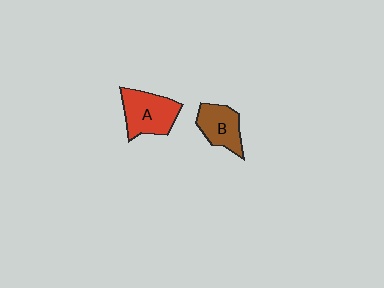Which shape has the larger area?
Shape A (red).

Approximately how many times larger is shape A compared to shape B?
Approximately 1.3 times.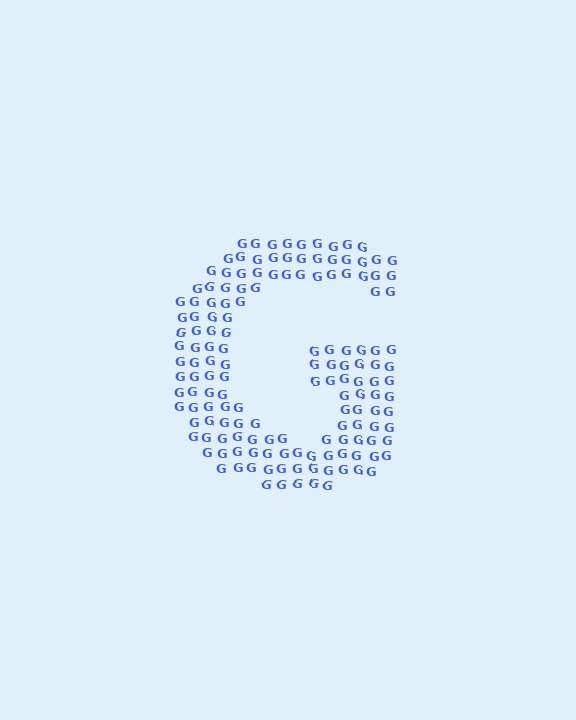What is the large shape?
The large shape is the letter G.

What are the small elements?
The small elements are letter G's.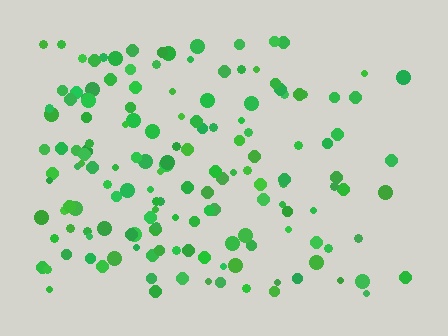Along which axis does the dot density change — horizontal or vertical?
Horizontal.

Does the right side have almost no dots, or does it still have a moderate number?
Still a moderate number, just noticeably fewer than the left.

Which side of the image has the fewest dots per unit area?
The right.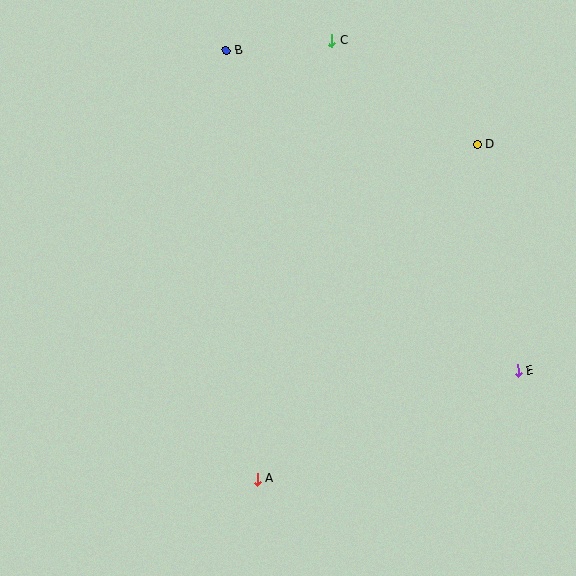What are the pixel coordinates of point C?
Point C is at (332, 41).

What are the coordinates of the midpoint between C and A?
The midpoint between C and A is at (295, 260).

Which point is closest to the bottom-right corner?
Point E is closest to the bottom-right corner.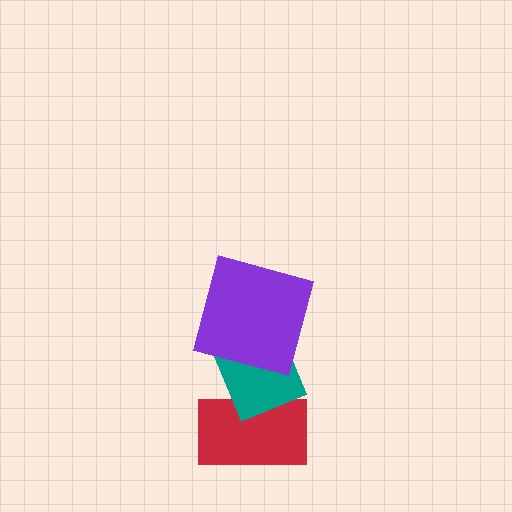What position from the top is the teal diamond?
The teal diamond is 2nd from the top.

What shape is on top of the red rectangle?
The teal diamond is on top of the red rectangle.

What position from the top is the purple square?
The purple square is 1st from the top.